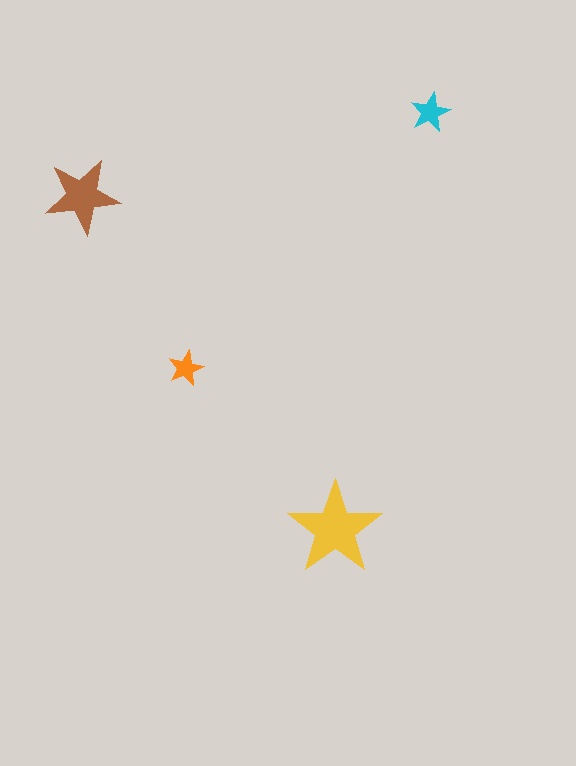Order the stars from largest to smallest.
the yellow one, the brown one, the cyan one, the orange one.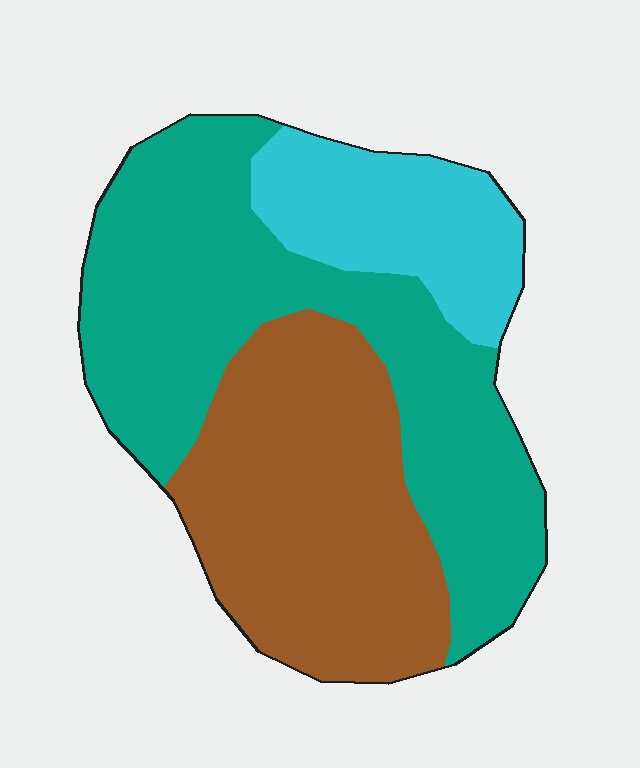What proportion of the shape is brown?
Brown takes up about three eighths (3/8) of the shape.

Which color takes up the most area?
Teal, at roughly 45%.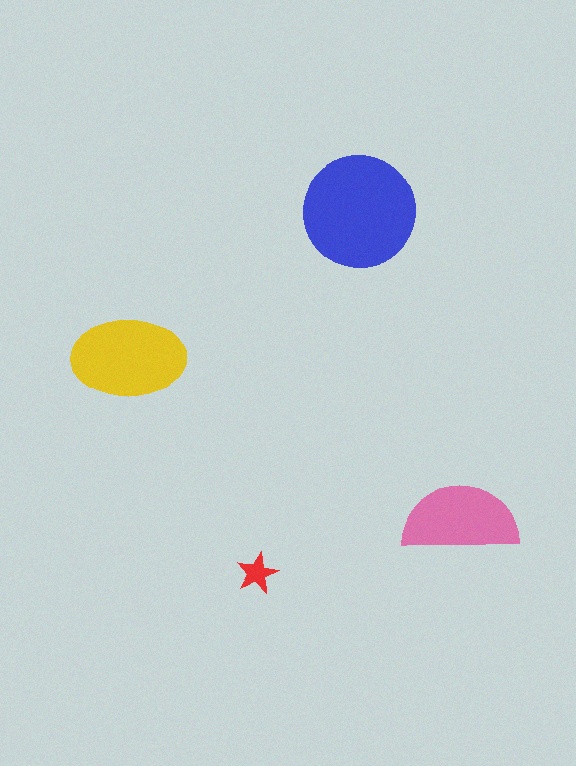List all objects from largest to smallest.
The blue circle, the yellow ellipse, the pink semicircle, the red star.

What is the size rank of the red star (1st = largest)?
4th.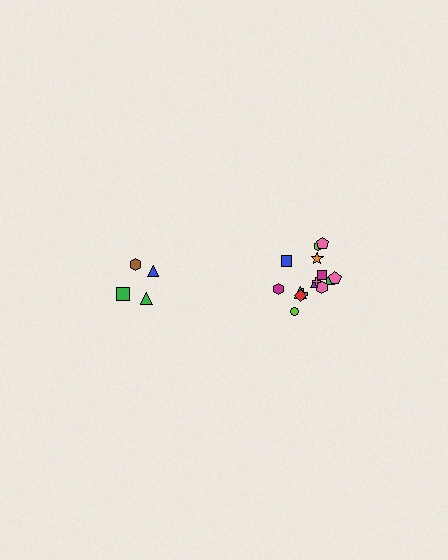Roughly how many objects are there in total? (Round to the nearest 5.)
Roughly 20 objects in total.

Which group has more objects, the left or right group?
The right group.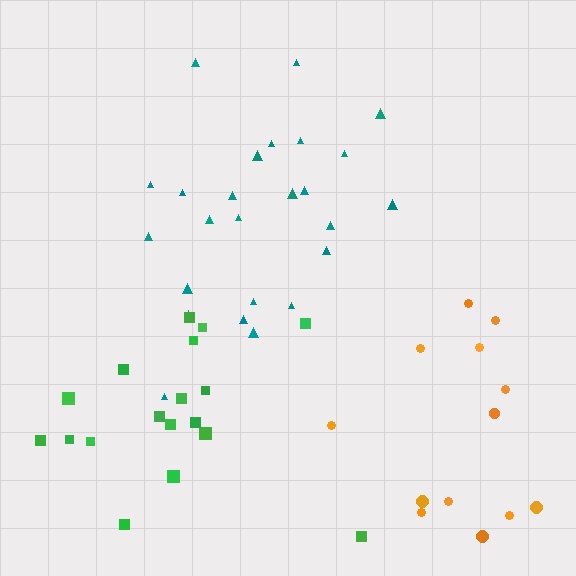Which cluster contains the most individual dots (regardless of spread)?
Teal (25).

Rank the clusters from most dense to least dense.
teal, green, orange.